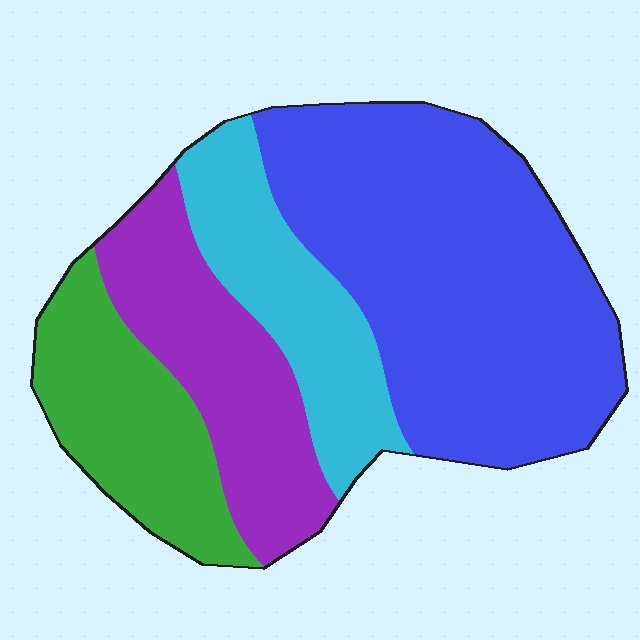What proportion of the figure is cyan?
Cyan takes up about one sixth (1/6) of the figure.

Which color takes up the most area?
Blue, at roughly 45%.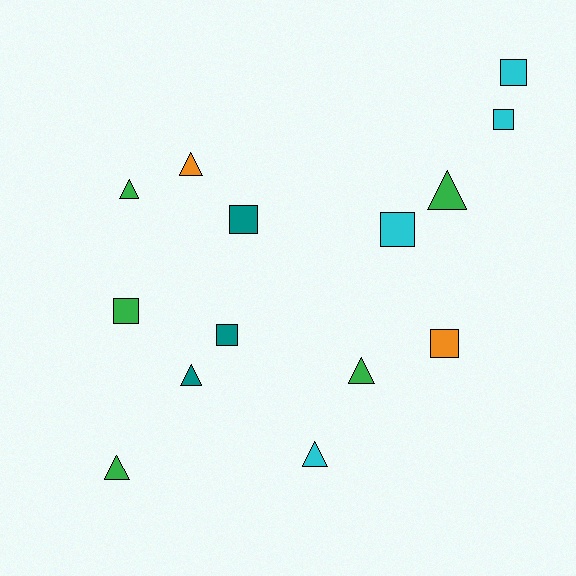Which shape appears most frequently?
Triangle, with 7 objects.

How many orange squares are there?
There is 1 orange square.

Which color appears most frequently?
Green, with 5 objects.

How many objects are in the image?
There are 14 objects.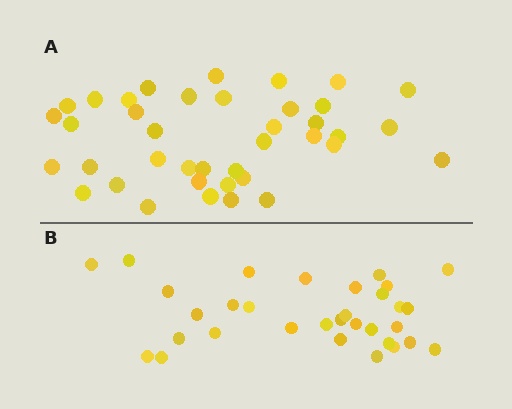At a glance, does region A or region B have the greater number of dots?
Region A (the top region) has more dots.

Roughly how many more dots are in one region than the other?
Region A has roughly 8 or so more dots than region B.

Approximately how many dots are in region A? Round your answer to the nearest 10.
About 40 dots. (The exact count is 39, which rounds to 40.)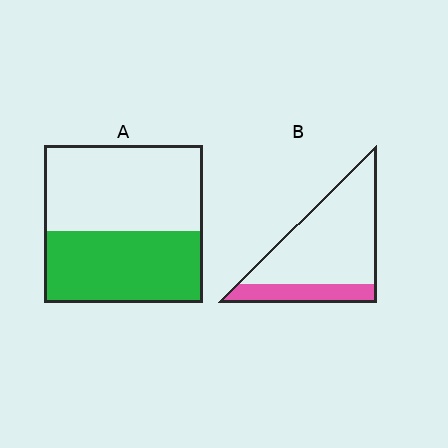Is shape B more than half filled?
No.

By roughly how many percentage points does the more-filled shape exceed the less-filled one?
By roughly 25 percentage points (A over B).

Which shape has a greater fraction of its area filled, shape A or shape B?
Shape A.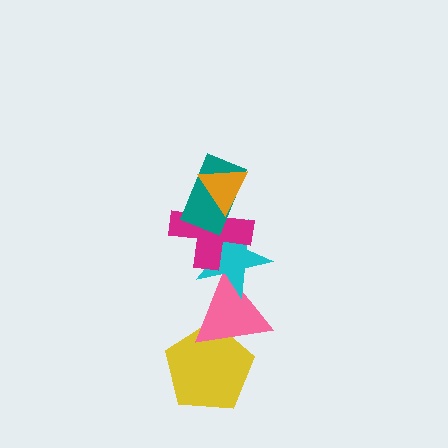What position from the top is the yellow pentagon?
The yellow pentagon is 6th from the top.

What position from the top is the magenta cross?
The magenta cross is 3rd from the top.